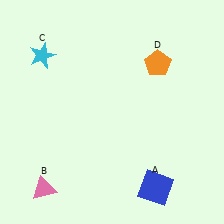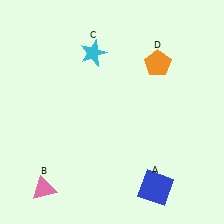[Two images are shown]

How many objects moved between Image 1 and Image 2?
1 object moved between the two images.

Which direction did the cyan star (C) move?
The cyan star (C) moved right.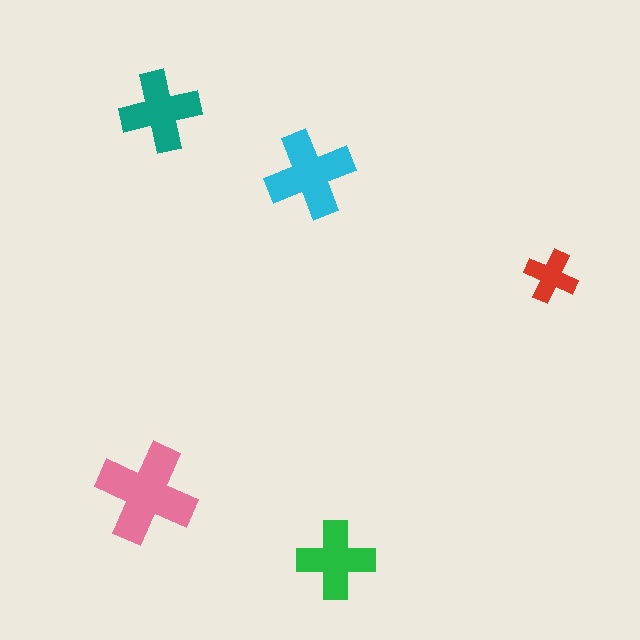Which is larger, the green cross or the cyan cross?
The cyan one.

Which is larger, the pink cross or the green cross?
The pink one.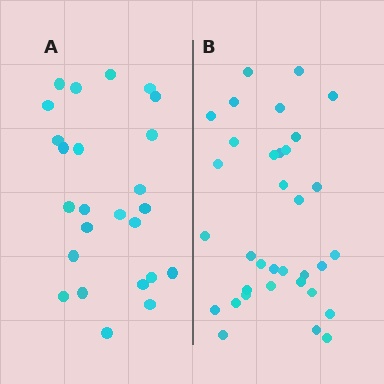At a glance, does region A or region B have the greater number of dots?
Region B (the right region) has more dots.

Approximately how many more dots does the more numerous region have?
Region B has roughly 8 or so more dots than region A.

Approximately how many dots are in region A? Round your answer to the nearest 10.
About 20 dots. (The exact count is 25, which rounds to 20.)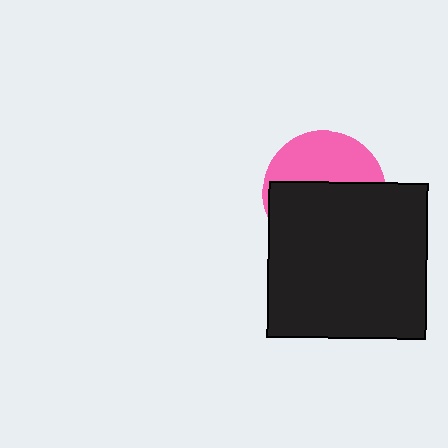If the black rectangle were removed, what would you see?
You would see the complete pink circle.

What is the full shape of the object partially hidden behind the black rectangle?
The partially hidden object is a pink circle.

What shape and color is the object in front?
The object in front is a black rectangle.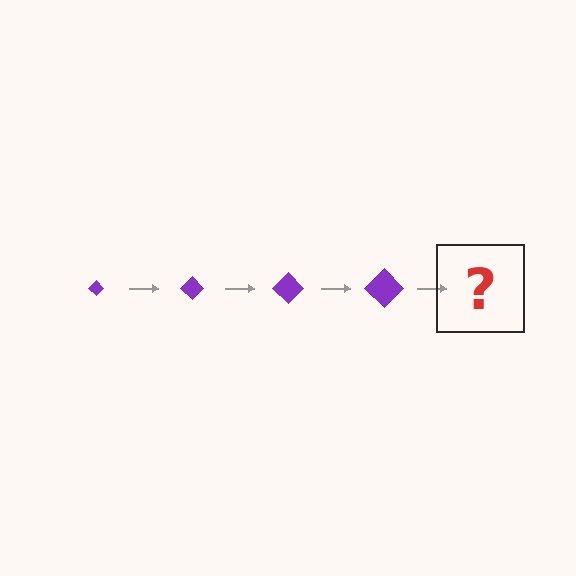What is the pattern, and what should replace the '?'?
The pattern is that the diamond gets progressively larger each step. The '?' should be a purple diamond, larger than the previous one.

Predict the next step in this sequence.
The next step is a purple diamond, larger than the previous one.